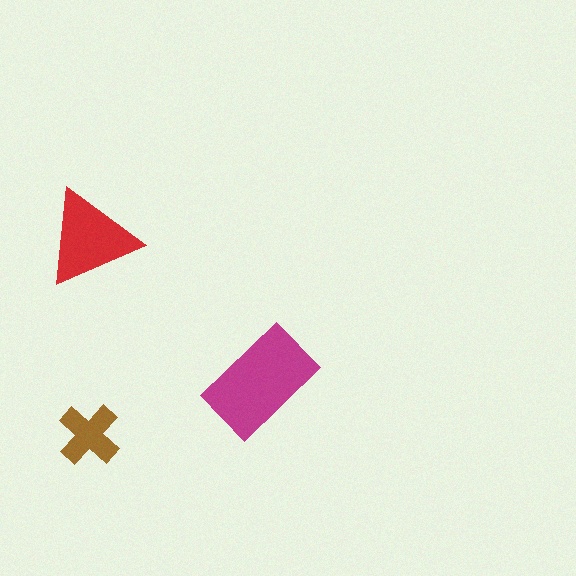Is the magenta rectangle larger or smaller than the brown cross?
Larger.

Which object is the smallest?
The brown cross.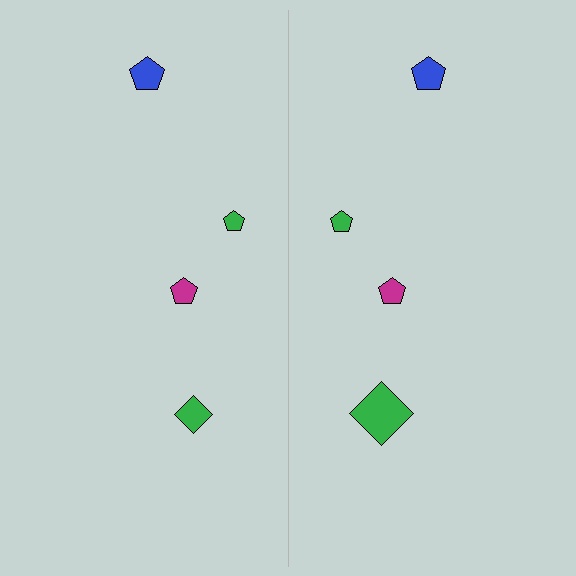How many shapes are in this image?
There are 8 shapes in this image.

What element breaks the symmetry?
The green diamond on the right side has a different size than its mirror counterpart.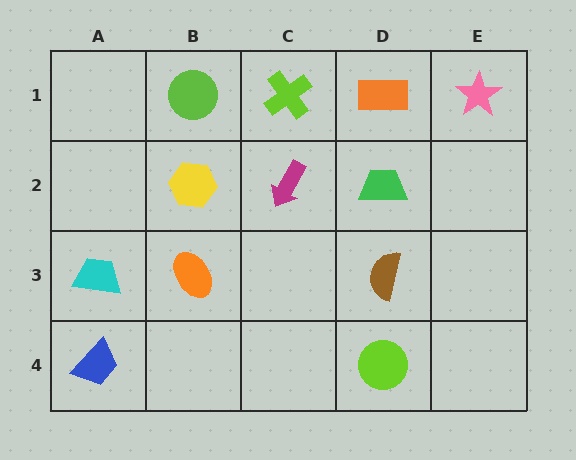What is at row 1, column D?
An orange rectangle.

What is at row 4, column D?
A lime circle.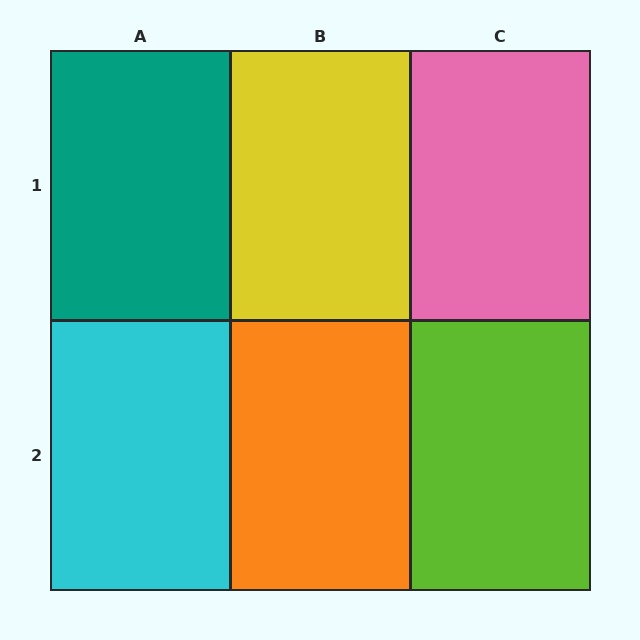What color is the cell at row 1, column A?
Teal.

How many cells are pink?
1 cell is pink.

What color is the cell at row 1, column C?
Pink.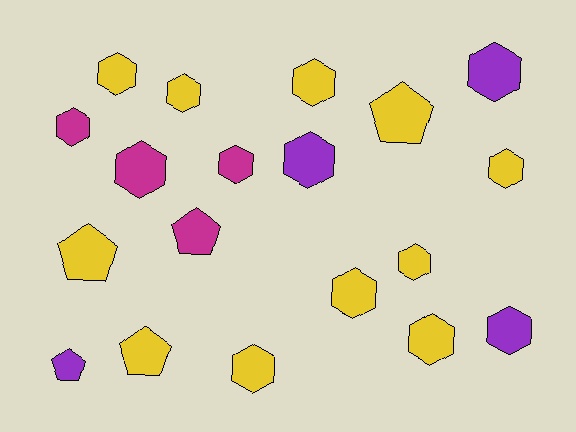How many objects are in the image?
There are 19 objects.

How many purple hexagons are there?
There are 3 purple hexagons.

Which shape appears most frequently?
Hexagon, with 14 objects.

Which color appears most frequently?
Yellow, with 11 objects.